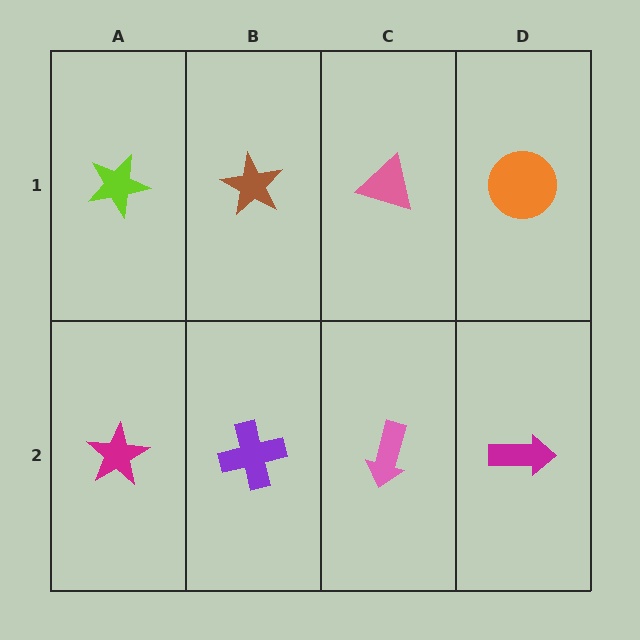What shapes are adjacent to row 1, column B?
A purple cross (row 2, column B), a lime star (row 1, column A), a pink triangle (row 1, column C).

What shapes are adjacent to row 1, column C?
A pink arrow (row 2, column C), a brown star (row 1, column B), an orange circle (row 1, column D).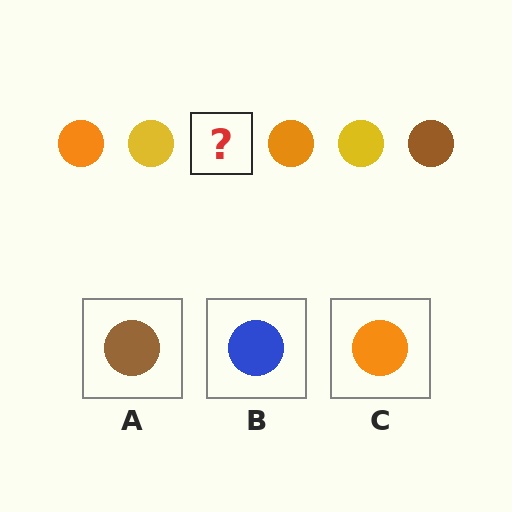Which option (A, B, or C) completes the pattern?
A.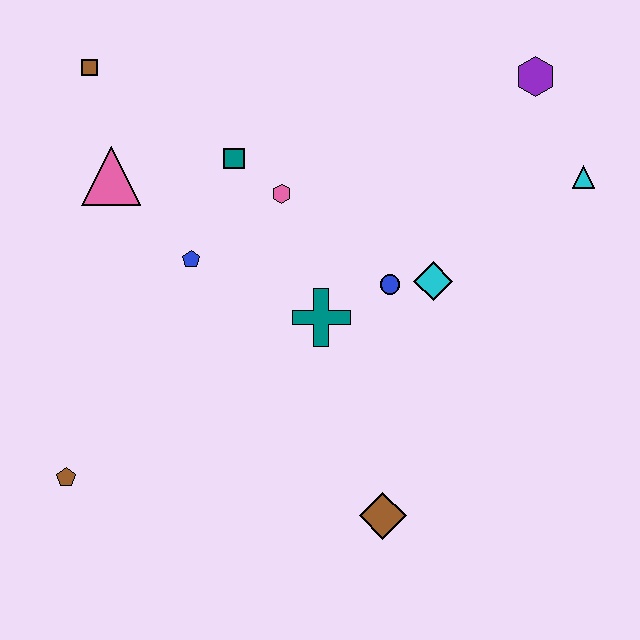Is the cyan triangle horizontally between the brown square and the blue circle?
No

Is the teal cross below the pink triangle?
Yes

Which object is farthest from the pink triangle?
The cyan triangle is farthest from the pink triangle.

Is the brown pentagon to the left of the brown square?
Yes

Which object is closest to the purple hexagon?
The cyan triangle is closest to the purple hexagon.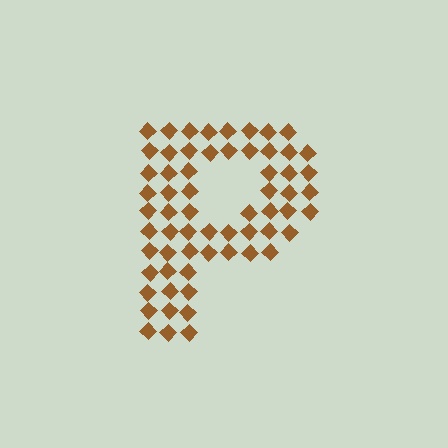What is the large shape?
The large shape is the letter P.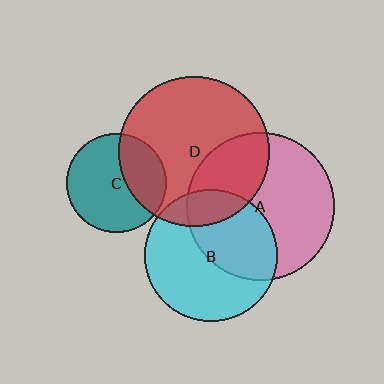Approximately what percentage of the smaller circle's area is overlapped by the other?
Approximately 45%.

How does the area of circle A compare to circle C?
Approximately 2.2 times.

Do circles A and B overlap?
Yes.